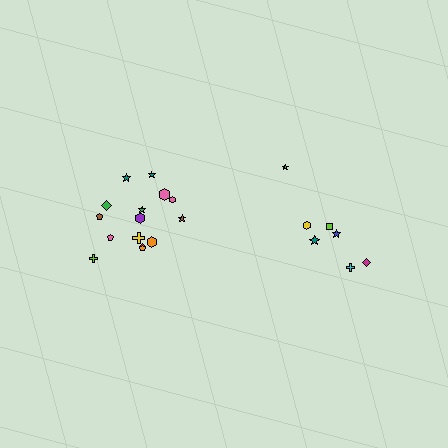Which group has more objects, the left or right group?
The left group.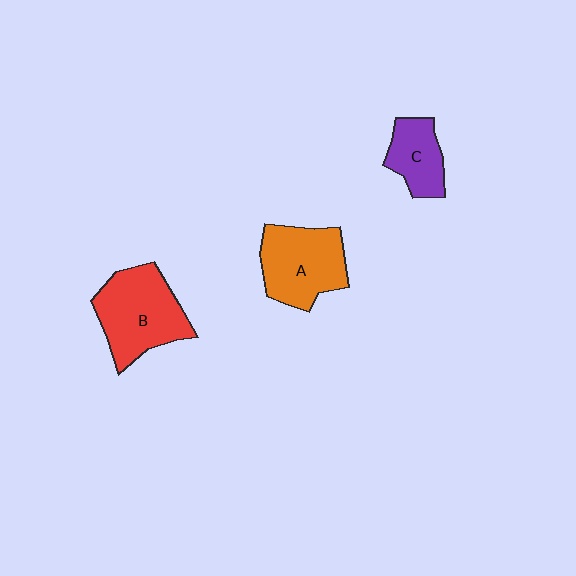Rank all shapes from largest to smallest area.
From largest to smallest: B (red), A (orange), C (purple).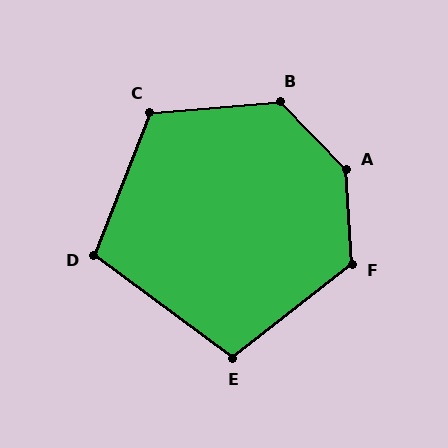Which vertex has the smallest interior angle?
D, at approximately 105 degrees.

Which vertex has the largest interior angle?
A, at approximately 139 degrees.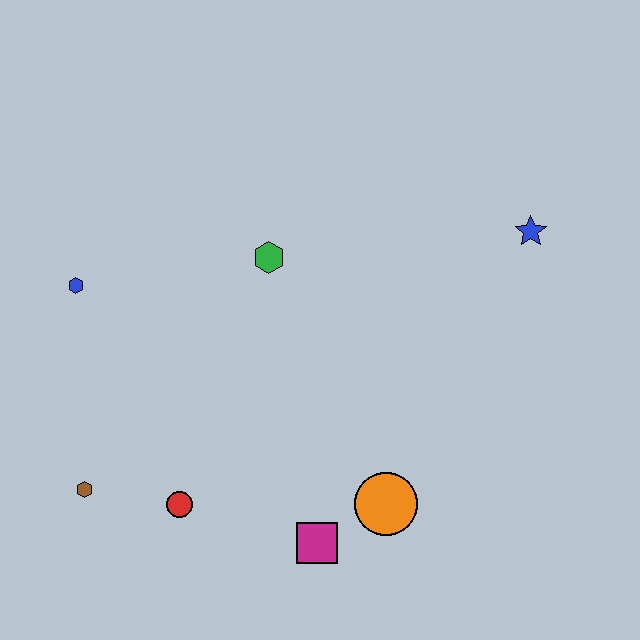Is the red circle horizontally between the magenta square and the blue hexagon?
Yes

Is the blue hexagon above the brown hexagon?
Yes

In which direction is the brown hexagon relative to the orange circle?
The brown hexagon is to the left of the orange circle.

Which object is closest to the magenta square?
The orange circle is closest to the magenta square.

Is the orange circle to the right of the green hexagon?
Yes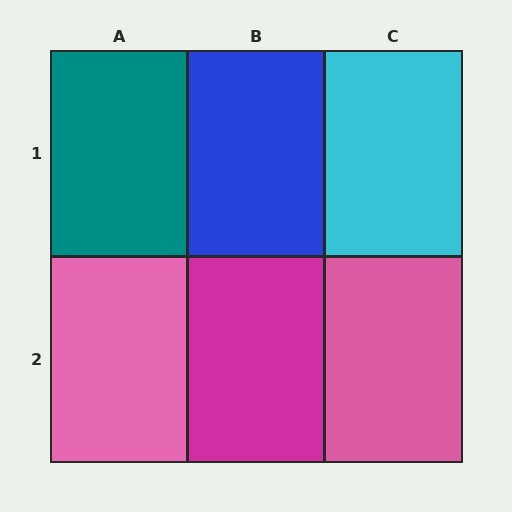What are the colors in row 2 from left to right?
Pink, magenta, pink.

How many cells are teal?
1 cell is teal.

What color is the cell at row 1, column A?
Teal.